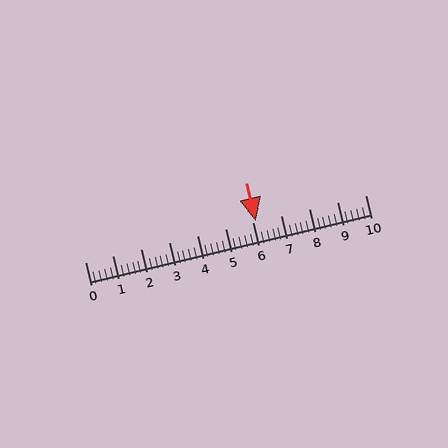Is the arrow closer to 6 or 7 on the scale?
The arrow is closer to 6.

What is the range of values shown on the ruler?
The ruler shows values from 0 to 10.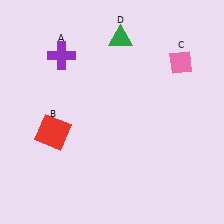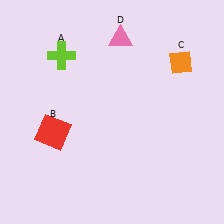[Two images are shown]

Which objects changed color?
A changed from purple to lime. C changed from pink to orange. D changed from green to pink.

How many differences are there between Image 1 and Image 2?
There are 3 differences between the two images.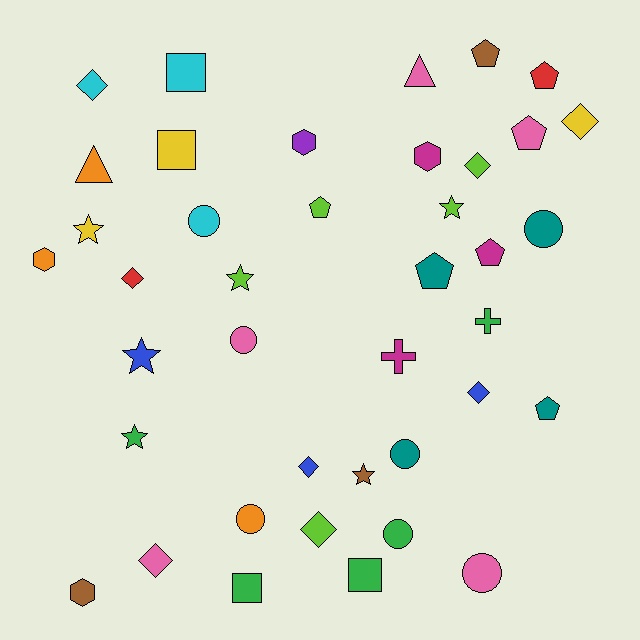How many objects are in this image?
There are 40 objects.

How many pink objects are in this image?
There are 5 pink objects.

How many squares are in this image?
There are 4 squares.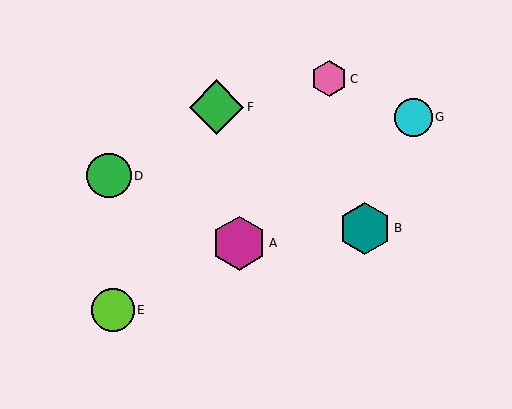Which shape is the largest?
The green diamond (labeled F) is the largest.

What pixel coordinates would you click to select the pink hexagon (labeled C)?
Click at (329, 79) to select the pink hexagon C.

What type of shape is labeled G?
Shape G is a cyan circle.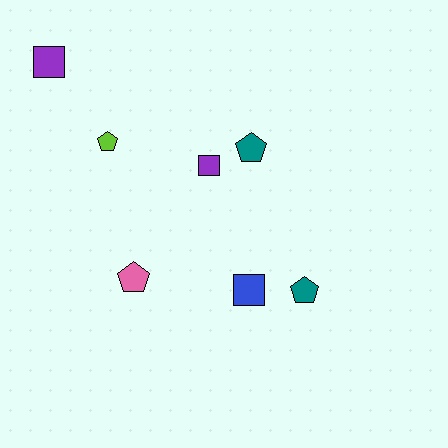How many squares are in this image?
There are 3 squares.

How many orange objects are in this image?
There are no orange objects.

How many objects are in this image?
There are 7 objects.